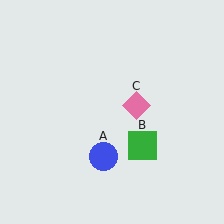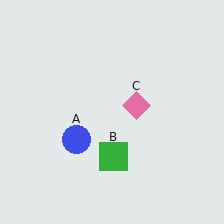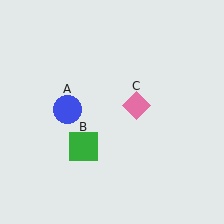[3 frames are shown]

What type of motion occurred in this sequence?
The blue circle (object A), green square (object B) rotated clockwise around the center of the scene.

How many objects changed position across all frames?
2 objects changed position: blue circle (object A), green square (object B).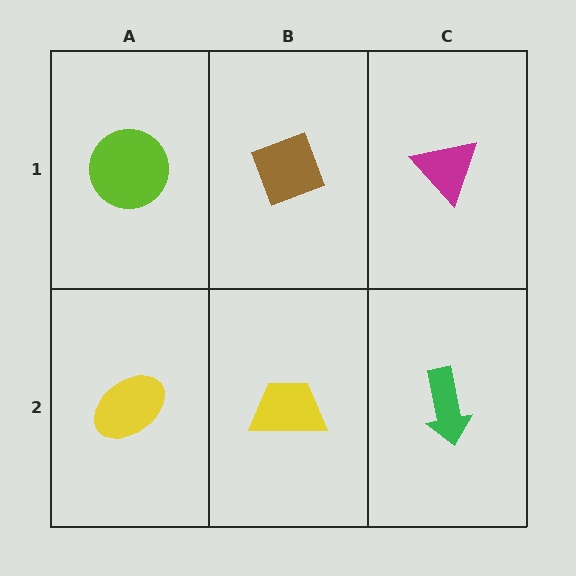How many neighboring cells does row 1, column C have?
2.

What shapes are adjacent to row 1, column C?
A green arrow (row 2, column C), a brown diamond (row 1, column B).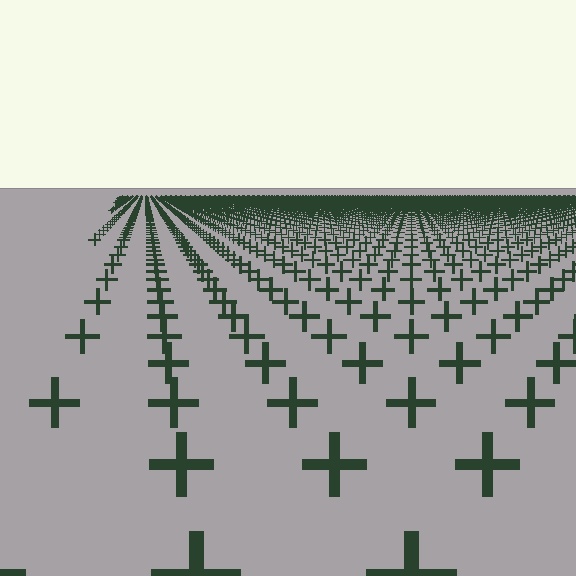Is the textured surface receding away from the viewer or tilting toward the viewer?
The surface is receding away from the viewer. Texture elements get smaller and denser toward the top.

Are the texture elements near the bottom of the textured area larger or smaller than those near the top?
Larger. Near the bottom, elements are closer to the viewer and appear at a bigger on-screen size.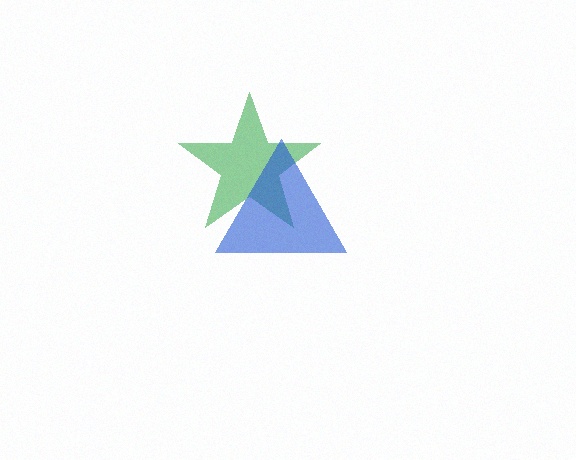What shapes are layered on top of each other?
The layered shapes are: a green star, a blue triangle.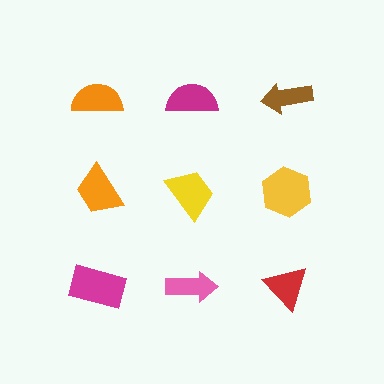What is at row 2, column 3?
A yellow hexagon.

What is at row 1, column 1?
An orange semicircle.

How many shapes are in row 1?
3 shapes.